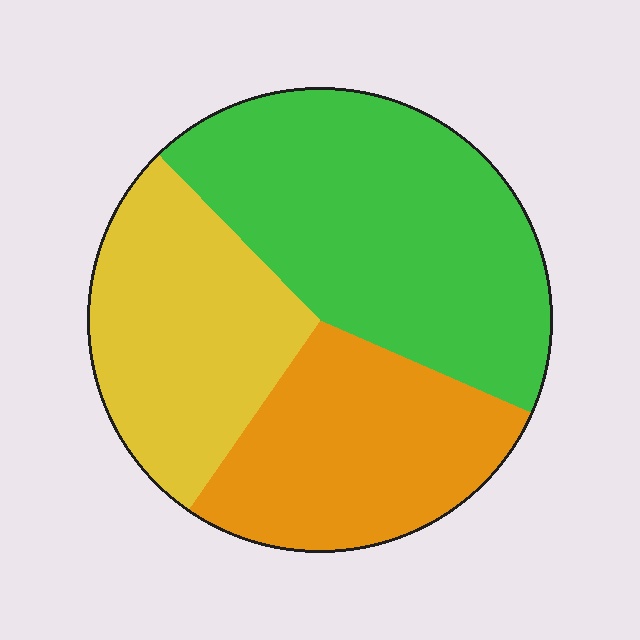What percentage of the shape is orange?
Orange takes up between a quarter and a half of the shape.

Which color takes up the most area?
Green, at roughly 45%.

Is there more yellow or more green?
Green.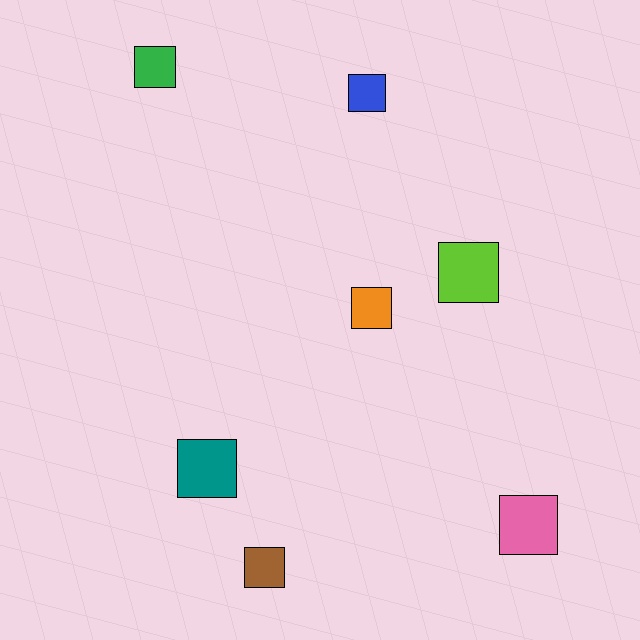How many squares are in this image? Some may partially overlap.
There are 7 squares.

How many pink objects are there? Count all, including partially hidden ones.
There is 1 pink object.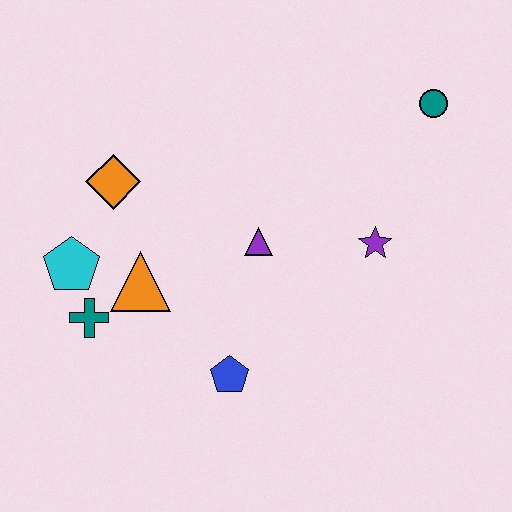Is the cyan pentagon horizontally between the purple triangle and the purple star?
No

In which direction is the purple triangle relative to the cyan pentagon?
The purple triangle is to the right of the cyan pentagon.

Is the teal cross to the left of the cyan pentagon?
No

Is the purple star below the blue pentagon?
No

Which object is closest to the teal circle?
The purple star is closest to the teal circle.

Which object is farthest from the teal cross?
The teal circle is farthest from the teal cross.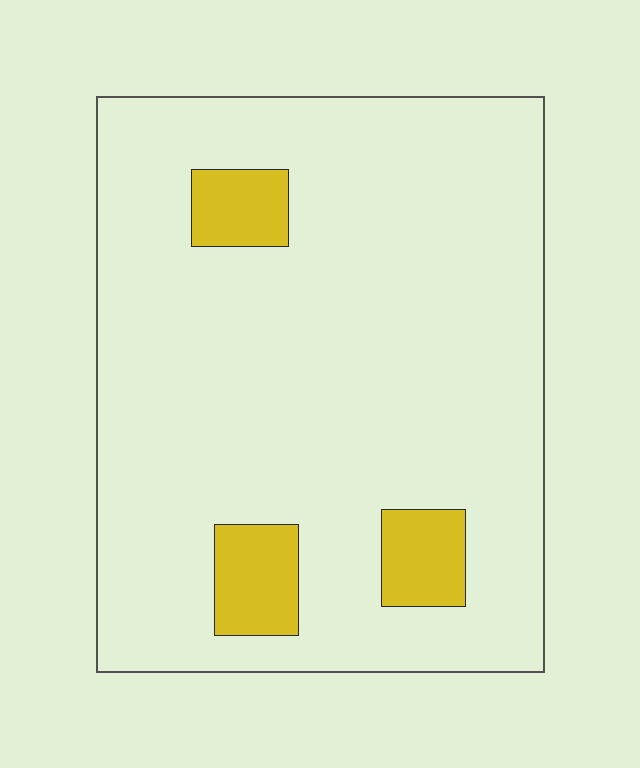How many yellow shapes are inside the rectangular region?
3.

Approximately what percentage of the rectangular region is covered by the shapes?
Approximately 10%.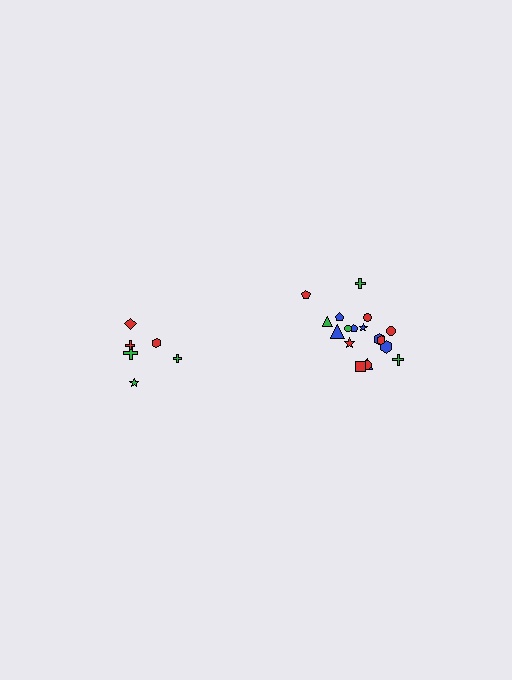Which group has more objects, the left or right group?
The right group.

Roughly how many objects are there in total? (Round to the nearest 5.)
Roughly 25 objects in total.